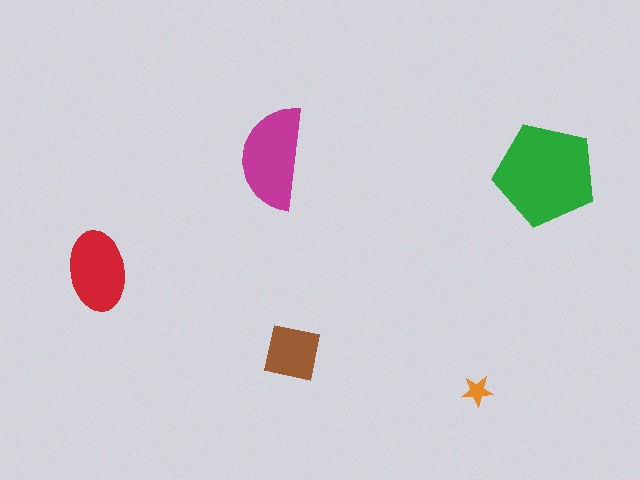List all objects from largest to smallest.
The green pentagon, the magenta semicircle, the red ellipse, the brown square, the orange star.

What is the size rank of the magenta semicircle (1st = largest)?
2nd.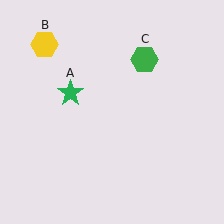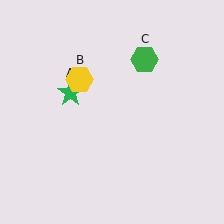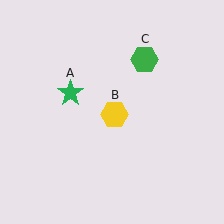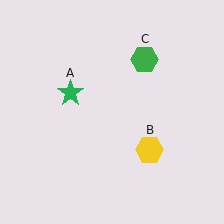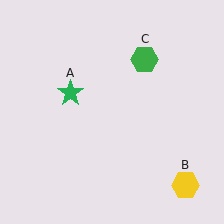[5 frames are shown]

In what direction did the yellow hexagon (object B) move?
The yellow hexagon (object B) moved down and to the right.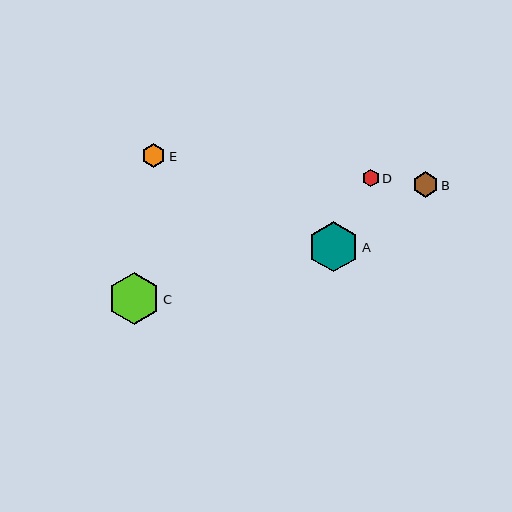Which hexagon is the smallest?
Hexagon D is the smallest with a size of approximately 17 pixels.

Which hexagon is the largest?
Hexagon C is the largest with a size of approximately 52 pixels.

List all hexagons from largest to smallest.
From largest to smallest: C, A, B, E, D.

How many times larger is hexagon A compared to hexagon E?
Hexagon A is approximately 2.1 times the size of hexagon E.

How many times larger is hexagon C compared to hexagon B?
Hexagon C is approximately 2.1 times the size of hexagon B.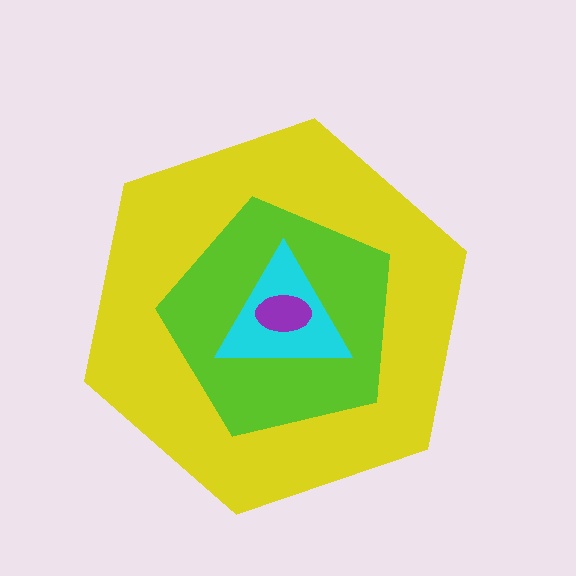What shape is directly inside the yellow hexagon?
The lime pentagon.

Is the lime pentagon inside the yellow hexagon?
Yes.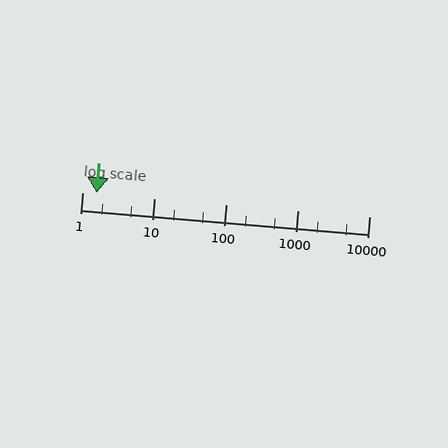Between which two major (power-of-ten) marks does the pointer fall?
The pointer is between 1 and 10.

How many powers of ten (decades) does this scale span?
The scale spans 4 decades, from 1 to 10000.